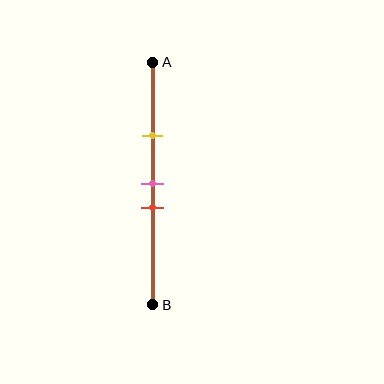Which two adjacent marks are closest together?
The pink and red marks are the closest adjacent pair.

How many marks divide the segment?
There are 3 marks dividing the segment.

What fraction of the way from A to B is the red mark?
The red mark is approximately 60% (0.6) of the way from A to B.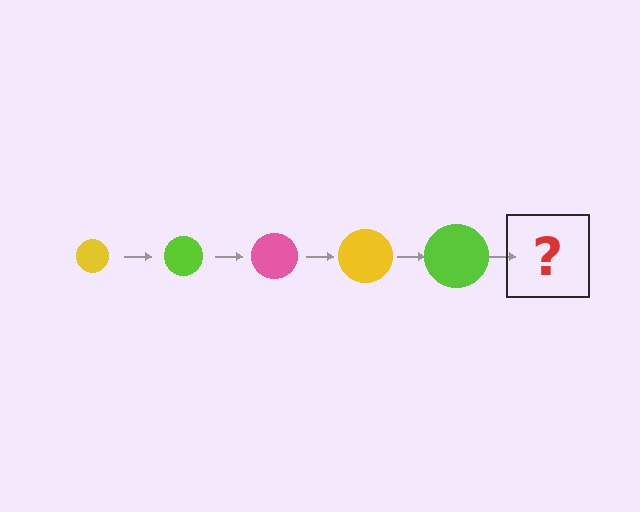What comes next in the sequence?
The next element should be a pink circle, larger than the previous one.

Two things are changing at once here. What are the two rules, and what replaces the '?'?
The two rules are that the circle grows larger each step and the color cycles through yellow, lime, and pink. The '?' should be a pink circle, larger than the previous one.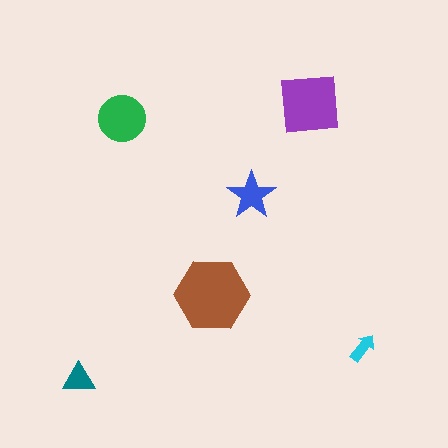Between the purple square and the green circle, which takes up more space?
The purple square.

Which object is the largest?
The brown hexagon.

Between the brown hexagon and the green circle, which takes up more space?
The brown hexagon.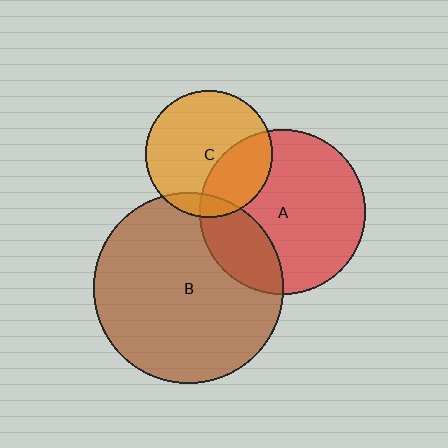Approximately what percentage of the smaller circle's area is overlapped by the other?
Approximately 25%.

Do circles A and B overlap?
Yes.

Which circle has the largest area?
Circle B (brown).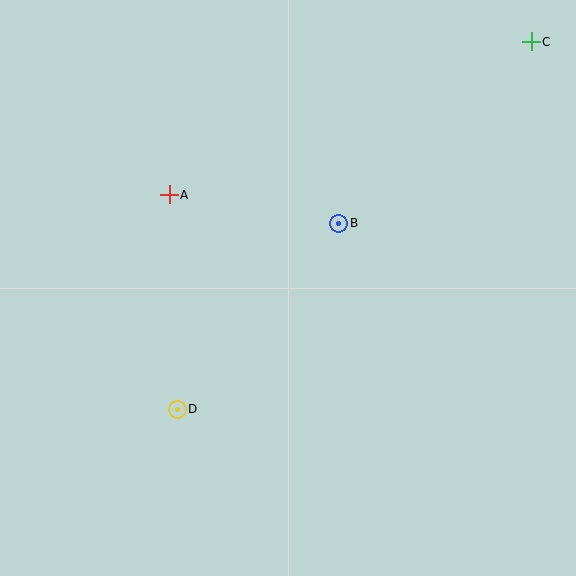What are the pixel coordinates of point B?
Point B is at (339, 223).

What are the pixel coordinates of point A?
Point A is at (169, 195).